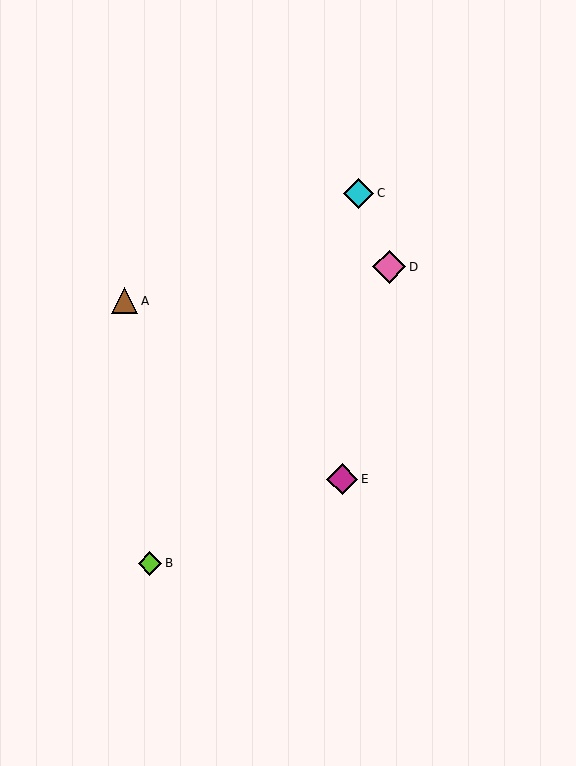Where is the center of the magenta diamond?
The center of the magenta diamond is at (342, 479).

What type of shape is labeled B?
Shape B is a lime diamond.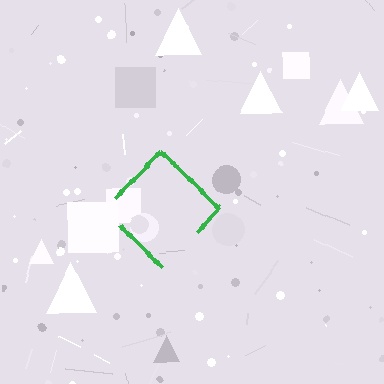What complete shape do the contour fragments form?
The contour fragments form a diamond.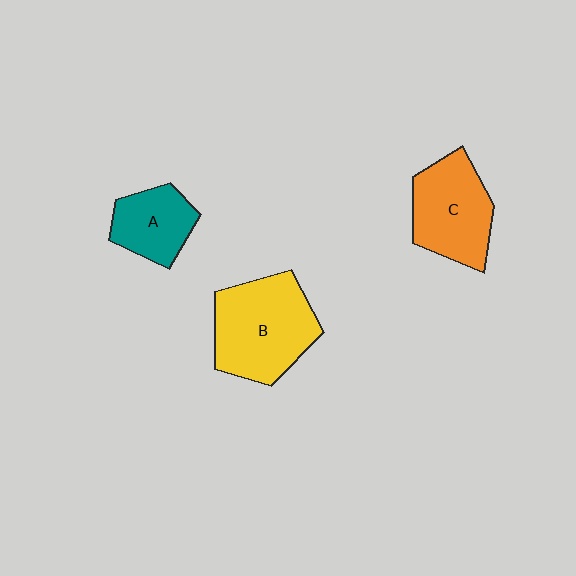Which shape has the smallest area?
Shape A (teal).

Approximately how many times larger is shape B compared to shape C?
Approximately 1.2 times.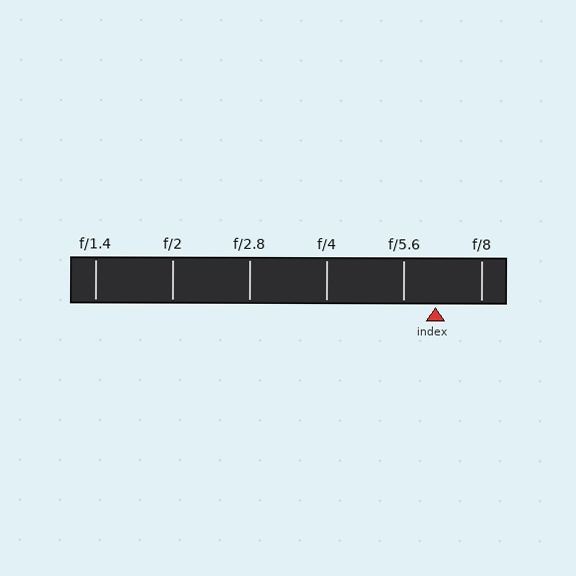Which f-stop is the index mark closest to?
The index mark is closest to f/5.6.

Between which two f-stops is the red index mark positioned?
The index mark is between f/5.6 and f/8.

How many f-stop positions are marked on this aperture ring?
There are 6 f-stop positions marked.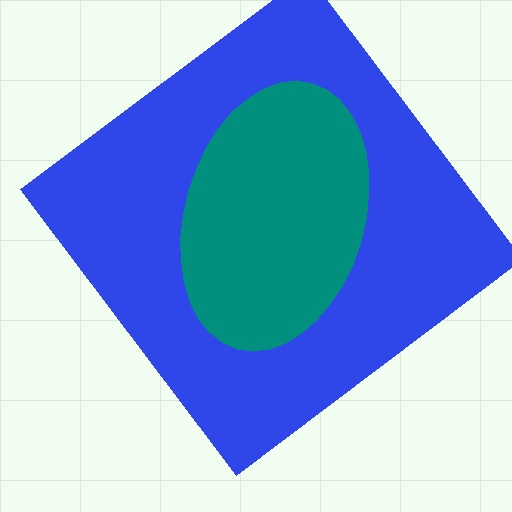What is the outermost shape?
The blue diamond.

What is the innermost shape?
The teal ellipse.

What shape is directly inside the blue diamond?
The teal ellipse.